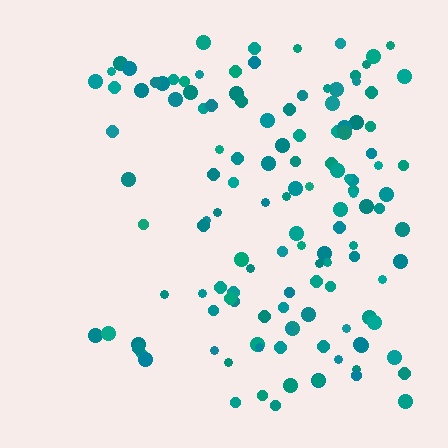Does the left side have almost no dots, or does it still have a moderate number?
Still a moderate number, just noticeably fewer than the right.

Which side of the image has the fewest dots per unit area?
The left.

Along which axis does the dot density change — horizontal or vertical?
Horizontal.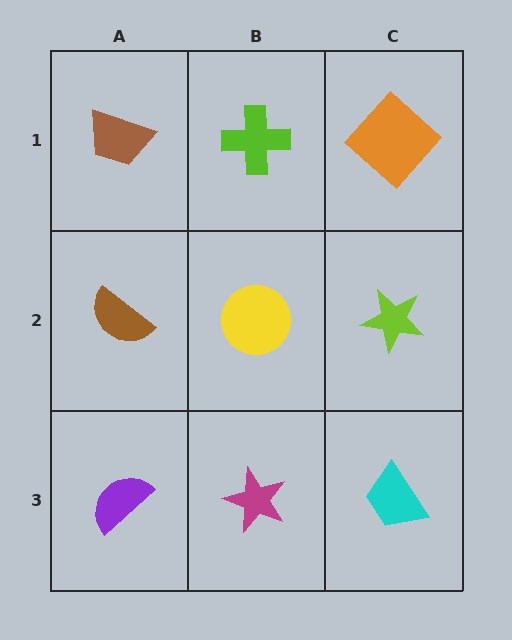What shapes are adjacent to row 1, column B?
A yellow circle (row 2, column B), a brown trapezoid (row 1, column A), an orange diamond (row 1, column C).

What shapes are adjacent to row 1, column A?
A brown semicircle (row 2, column A), a lime cross (row 1, column B).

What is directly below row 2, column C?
A cyan trapezoid.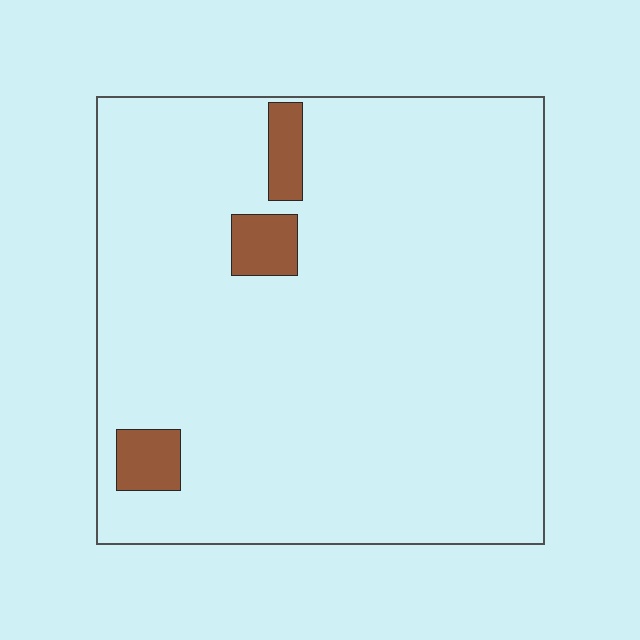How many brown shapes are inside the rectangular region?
3.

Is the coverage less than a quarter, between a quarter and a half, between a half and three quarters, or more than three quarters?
Less than a quarter.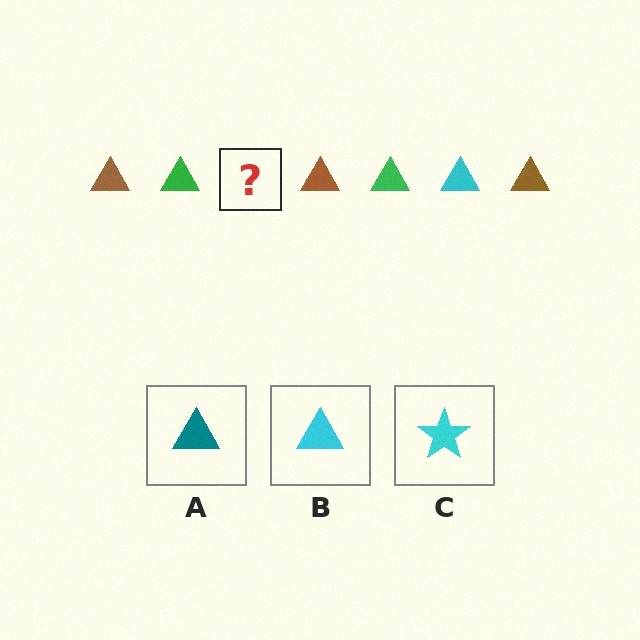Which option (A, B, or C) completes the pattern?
B.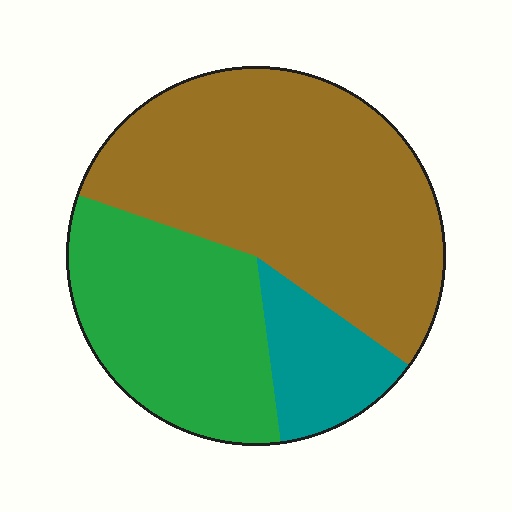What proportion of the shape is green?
Green takes up between a sixth and a third of the shape.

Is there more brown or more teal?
Brown.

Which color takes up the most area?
Brown, at roughly 55%.